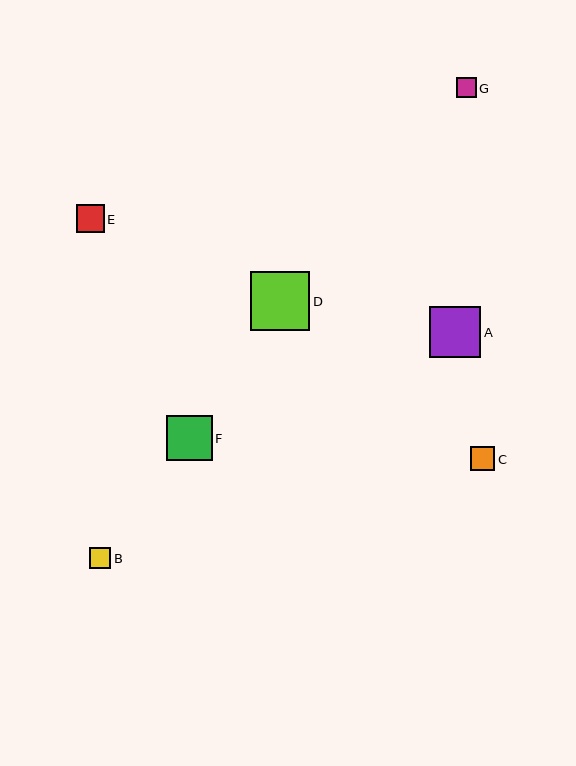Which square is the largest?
Square D is the largest with a size of approximately 59 pixels.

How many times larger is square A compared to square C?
Square A is approximately 2.1 times the size of square C.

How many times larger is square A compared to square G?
Square A is approximately 2.6 times the size of square G.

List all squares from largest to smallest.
From largest to smallest: D, A, F, E, C, B, G.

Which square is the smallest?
Square G is the smallest with a size of approximately 19 pixels.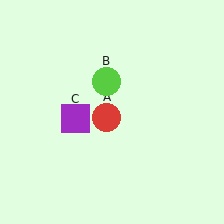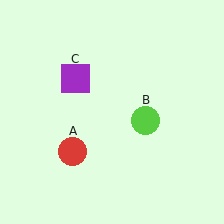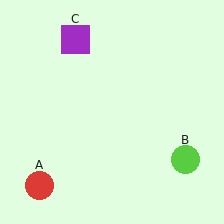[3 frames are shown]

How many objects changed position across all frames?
3 objects changed position: red circle (object A), lime circle (object B), purple square (object C).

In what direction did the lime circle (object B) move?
The lime circle (object B) moved down and to the right.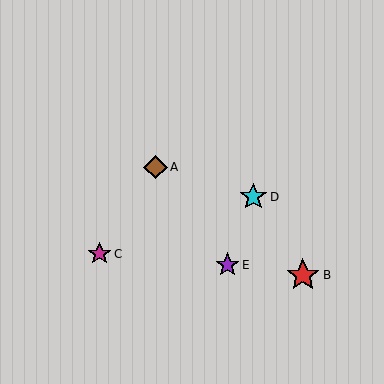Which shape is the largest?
The red star (labeled B) is the largest.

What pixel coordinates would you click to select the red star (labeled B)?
Click at (303, 275) to select the red star B.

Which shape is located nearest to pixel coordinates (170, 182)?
The brown diamond (labeled A) at (156, 167) is nearest to that location.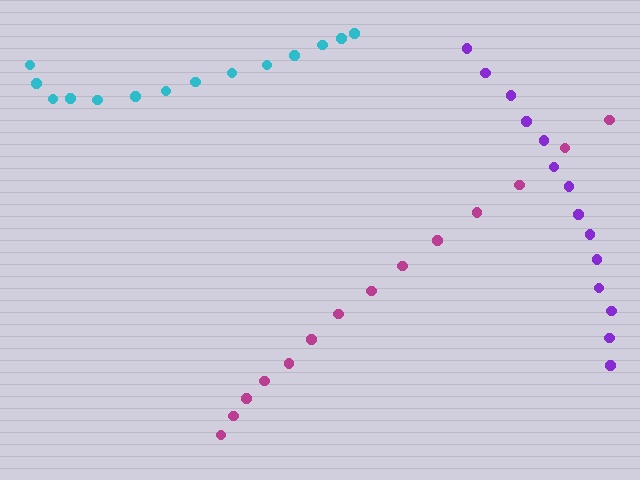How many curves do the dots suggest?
There are 3 distinct paths.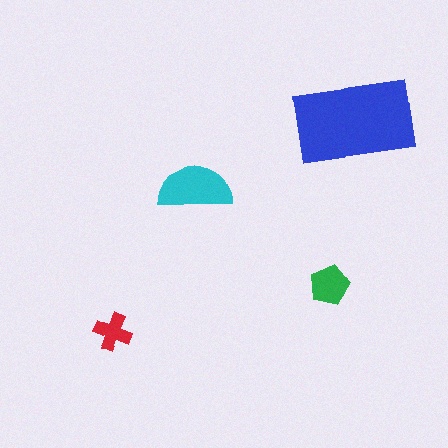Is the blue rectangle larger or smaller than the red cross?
Larger.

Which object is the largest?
The blue rectangle.